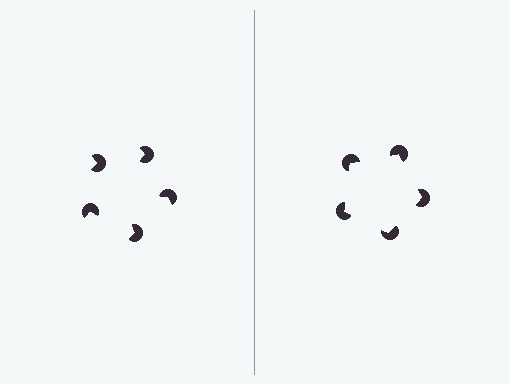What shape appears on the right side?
An illusory pentagon.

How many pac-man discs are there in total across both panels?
10 — 5 on each side.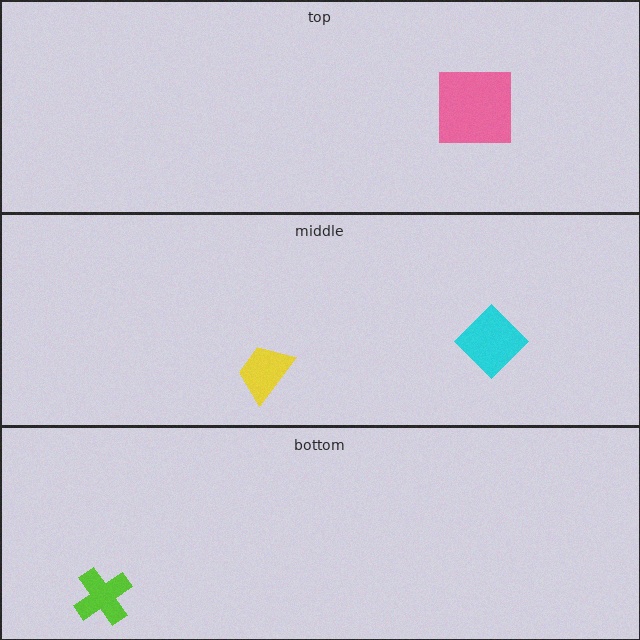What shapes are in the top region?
The pink square.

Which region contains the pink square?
The top region.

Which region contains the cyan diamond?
The middle region.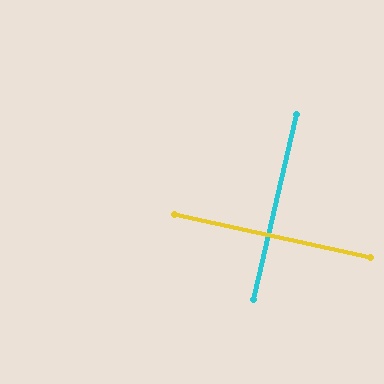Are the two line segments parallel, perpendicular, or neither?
Perpendicular — they meet at approximately 89°.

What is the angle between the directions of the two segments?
Approximately 89 degrees.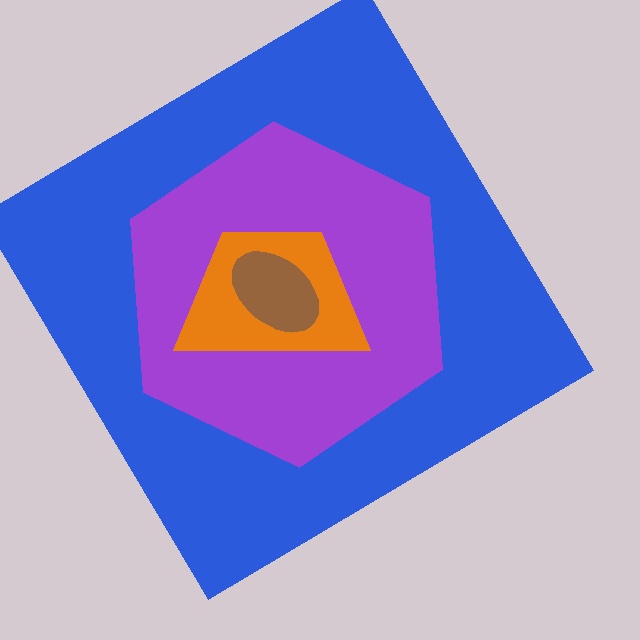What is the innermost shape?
The brown ellipse.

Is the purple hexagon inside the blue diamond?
Yes.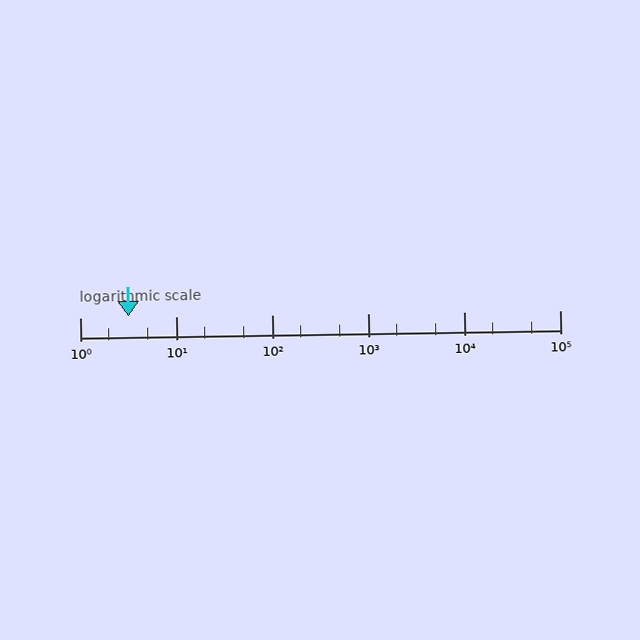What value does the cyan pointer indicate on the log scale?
The pointer indicates approximately 3.2.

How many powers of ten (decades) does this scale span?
The scale spans 5 decades, from 1 to 100000.